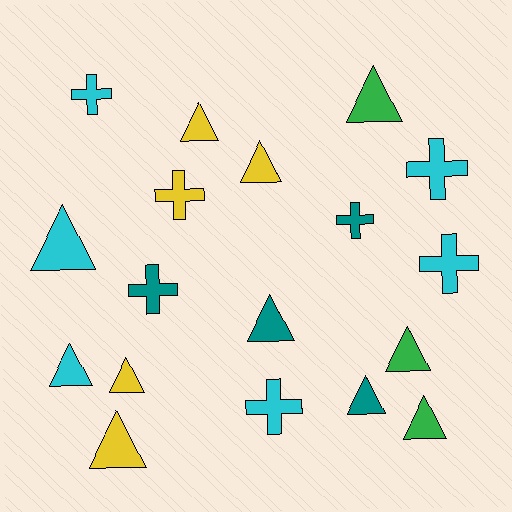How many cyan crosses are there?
There are 4 cyan crosses.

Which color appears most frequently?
Cyan, with 6 objects.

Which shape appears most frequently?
Triangle, with 11 objects.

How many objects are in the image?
There are 18 objects.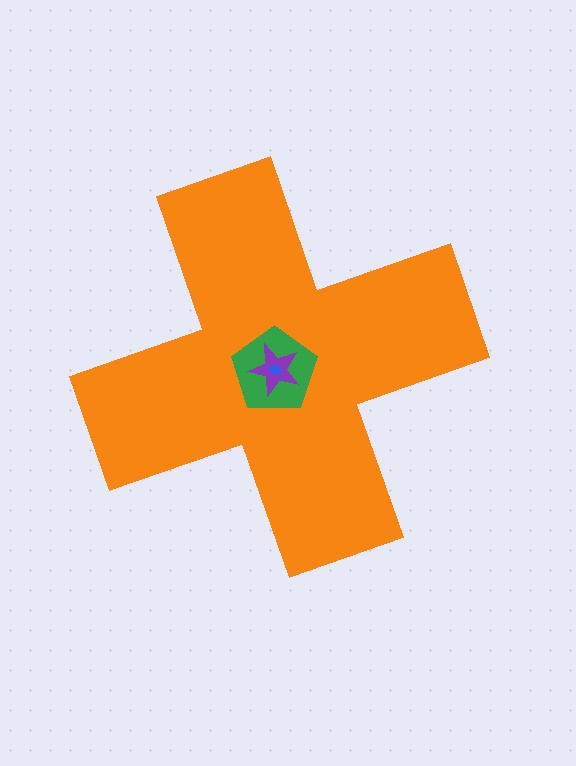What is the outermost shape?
The orange cross.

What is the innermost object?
The blue ellipse.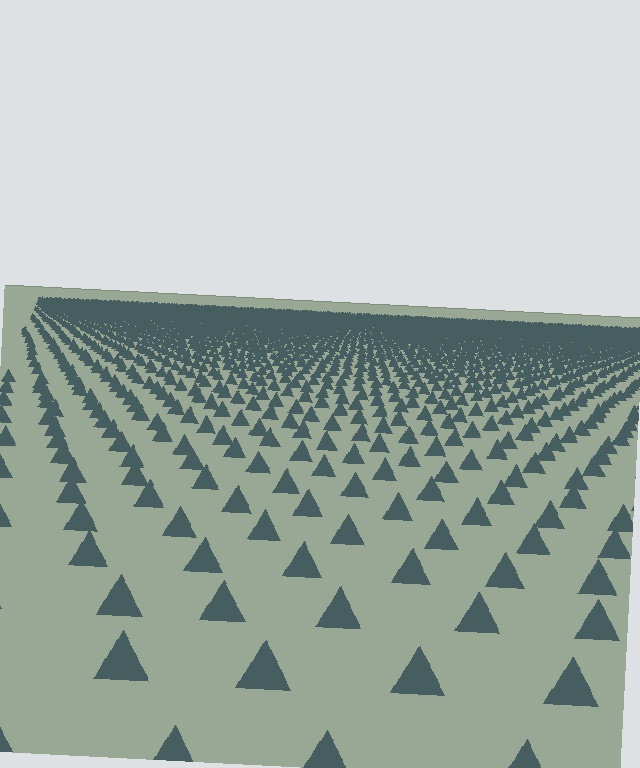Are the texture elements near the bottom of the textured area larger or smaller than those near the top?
Larger. Near the bottom, elements are closer to the viewer and appear at a bigger on-screen size.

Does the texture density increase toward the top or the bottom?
Density increases toward the top.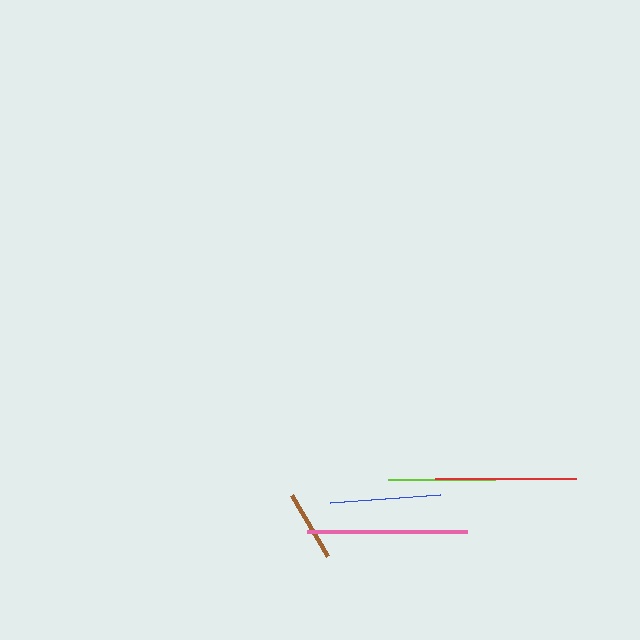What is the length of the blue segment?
The blue segment is approximately 110 pixels long.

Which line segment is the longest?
The pink line is the longest at approximately 161 pixels.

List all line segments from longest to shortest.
From longest to shortest: pink, red, blue, lime, brown.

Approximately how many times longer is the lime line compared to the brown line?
The lime line is approximately 1.5 times the length of the brown line.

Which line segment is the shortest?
The brown line is the shortest at approximately 71 pixels.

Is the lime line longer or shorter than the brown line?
The lime line is longer than the brown line.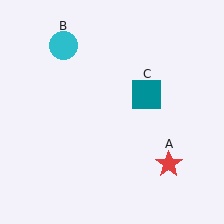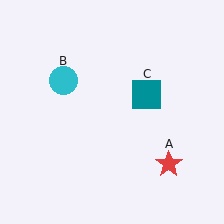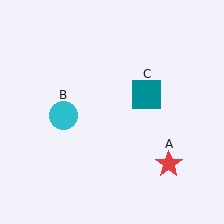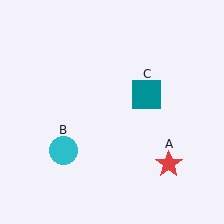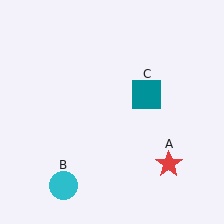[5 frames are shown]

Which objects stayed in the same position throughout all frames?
Red star (object A) and teal square (object C) remained stationary.